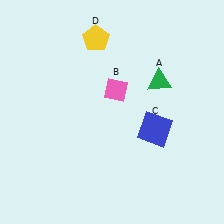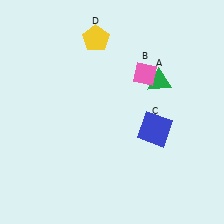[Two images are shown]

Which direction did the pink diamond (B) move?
The pink diamond (B) moved right.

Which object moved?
The pink diamond (B) moved right.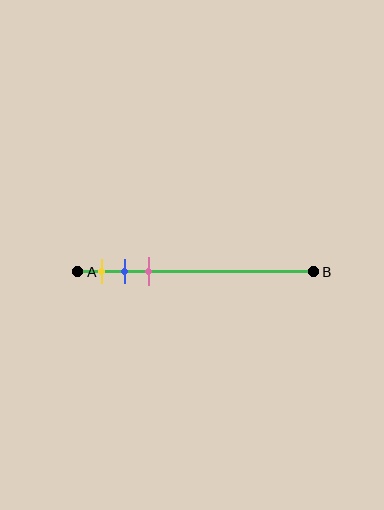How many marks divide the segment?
There are 3 marks dividing the segment.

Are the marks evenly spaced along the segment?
Yes, the marks are approximately evenly spaced.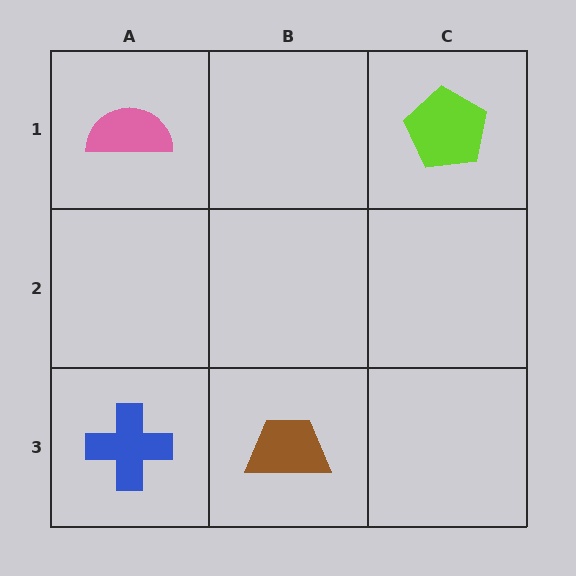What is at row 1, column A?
A pink semicircle.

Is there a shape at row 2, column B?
No, that cell is empty.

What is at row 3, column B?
A brown trapezoid.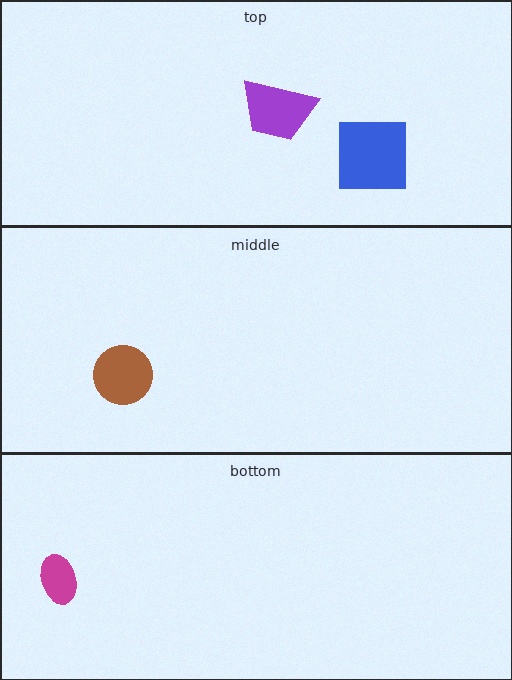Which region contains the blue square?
The top region.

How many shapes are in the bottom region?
1.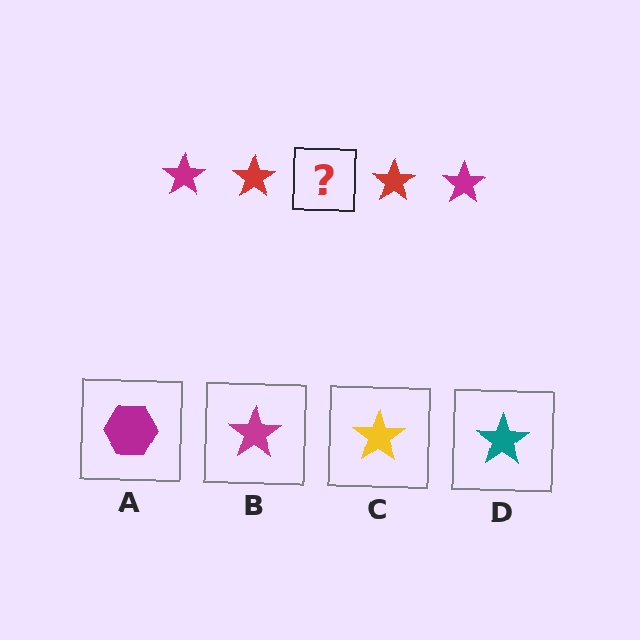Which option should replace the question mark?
Option B.